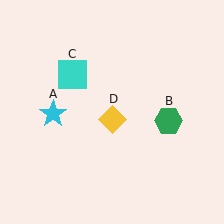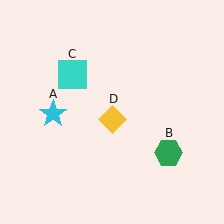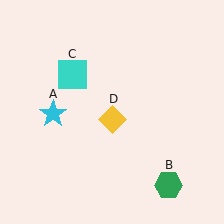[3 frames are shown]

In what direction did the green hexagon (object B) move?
The green hexagon (object B) moved down.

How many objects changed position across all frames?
1 object changed position: green hexagon (object B).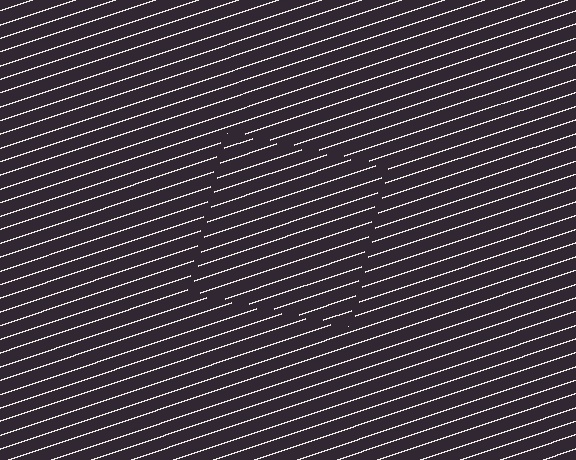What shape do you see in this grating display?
An illusory square. The interior of the shape contains the same grating, shifted by half a period — the contour is defined by the phase discontinuity where line-ends from the inner and outer gratings abut.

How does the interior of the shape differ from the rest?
The interior of the shape contains the same grating, shifted by half a period — the contour is defined by the phase discontinuity where line-ends from the inner and outer gratings abut.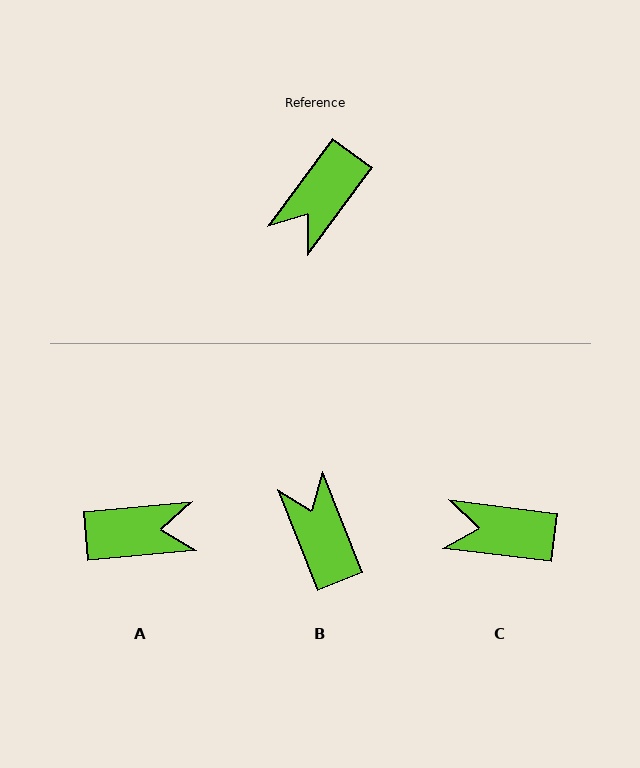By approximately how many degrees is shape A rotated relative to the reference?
Approximately 131 degrees counter-clockwise.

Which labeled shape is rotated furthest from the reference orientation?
A, about 131 degrees away.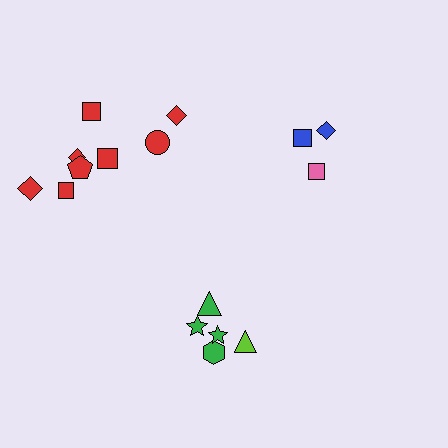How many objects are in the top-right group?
There are 3 objects.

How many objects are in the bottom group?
There are 5 objects.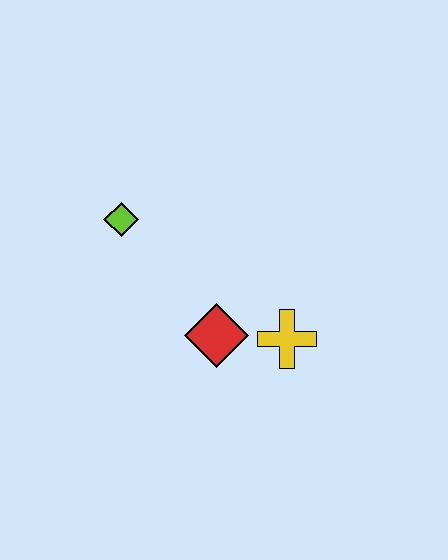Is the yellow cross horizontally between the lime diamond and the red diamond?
No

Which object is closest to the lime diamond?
The red diamond is closest to the lime diamond.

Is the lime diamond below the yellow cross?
No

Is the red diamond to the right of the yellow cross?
No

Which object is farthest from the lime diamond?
The yellow cross is farthest from the lime diamond.